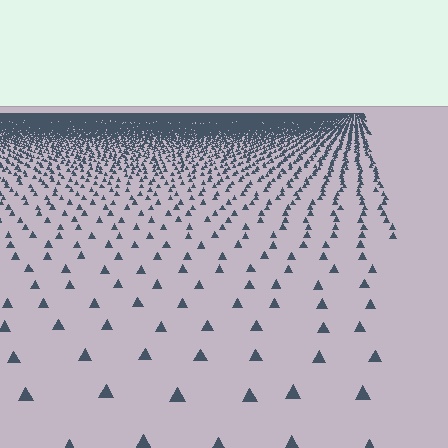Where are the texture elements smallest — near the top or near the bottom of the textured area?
Near the top.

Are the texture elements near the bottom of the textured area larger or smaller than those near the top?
Larger. Near the bottom, elements are closer to the viewer and appear at a bigger on-screen size.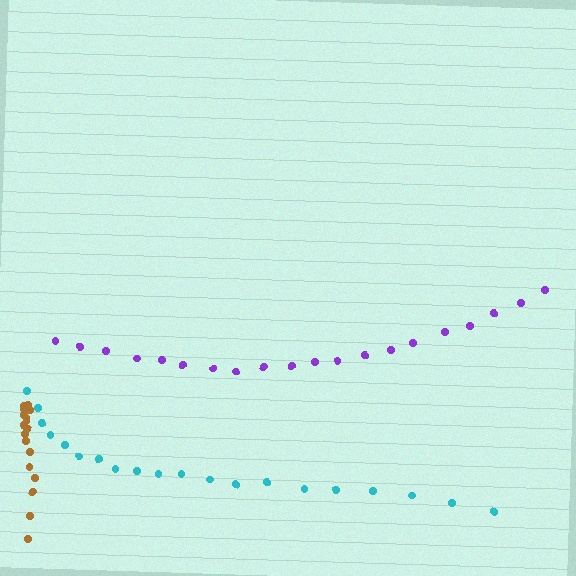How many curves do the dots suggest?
There are 3 distinct paths.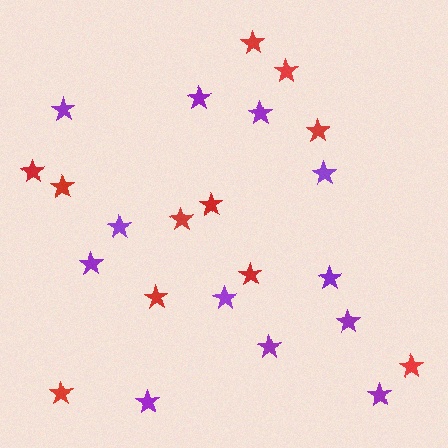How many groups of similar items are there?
There are 2 groups: one group of purple stars (12) and one group of red stars (11).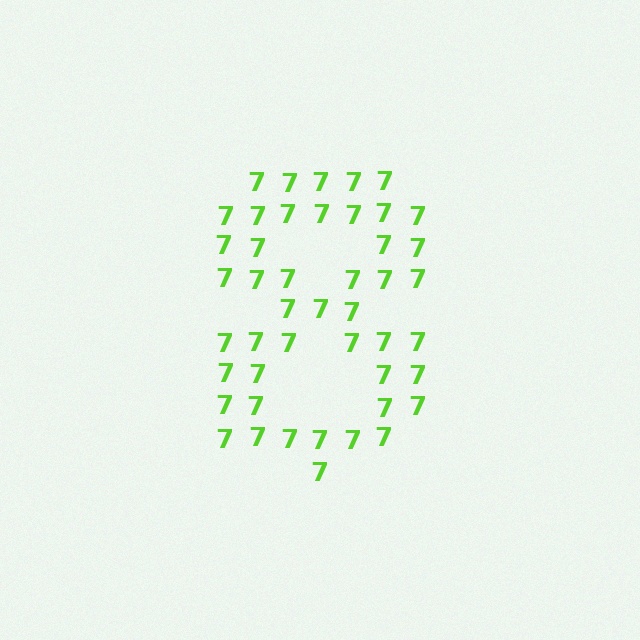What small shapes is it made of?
It is made of small digit 7's.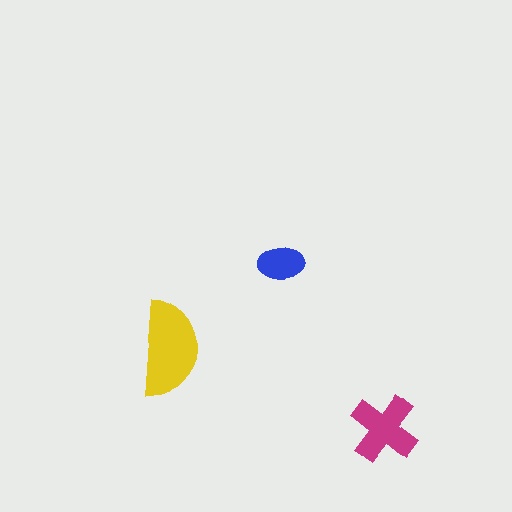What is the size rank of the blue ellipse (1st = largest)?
3rd.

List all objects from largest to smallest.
The yellow semicircle, the magenta cross, the blue ellipse.